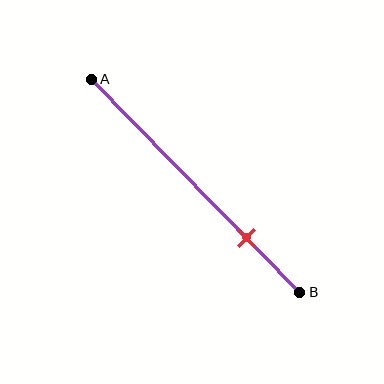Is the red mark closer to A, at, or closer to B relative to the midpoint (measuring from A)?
The red mark is closer to point B than the midpoint of segment AB.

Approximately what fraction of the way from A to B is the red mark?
The red mark is approximately 75% of the way from A to B.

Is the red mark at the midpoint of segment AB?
No, the mark is at about 75% from A, not at the 50% midpoint.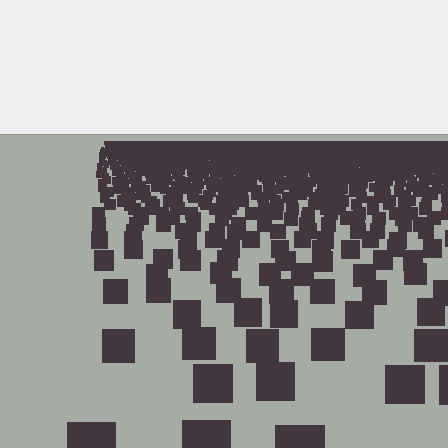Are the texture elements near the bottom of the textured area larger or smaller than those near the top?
Larger. Near the bottom, elements are closer to the viewer and appear at a bigger on-screen size.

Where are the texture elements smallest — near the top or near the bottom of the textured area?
Near the top.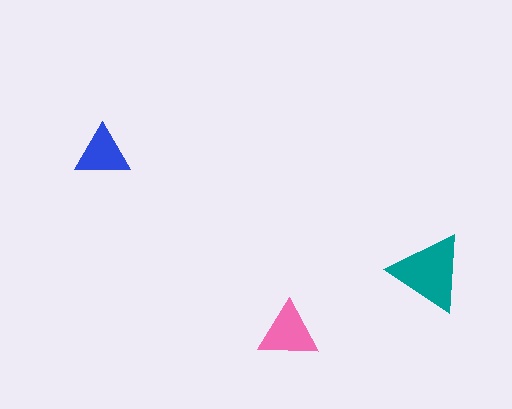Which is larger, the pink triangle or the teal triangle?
The teal one.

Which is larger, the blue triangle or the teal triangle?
The teal one.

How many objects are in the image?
There are 3 objects in the image.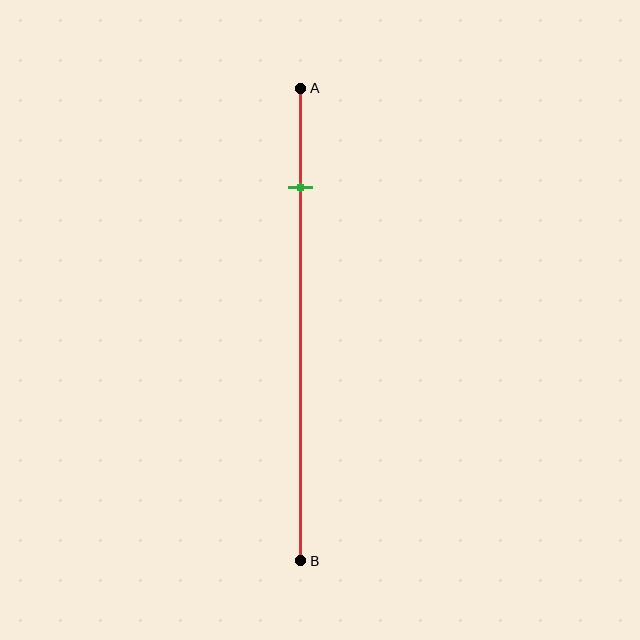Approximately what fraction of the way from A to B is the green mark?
The green mark is approximately 20% of the way from A to B.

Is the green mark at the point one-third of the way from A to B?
No, the mark is at about 20% from A, not at the 33% one-third point.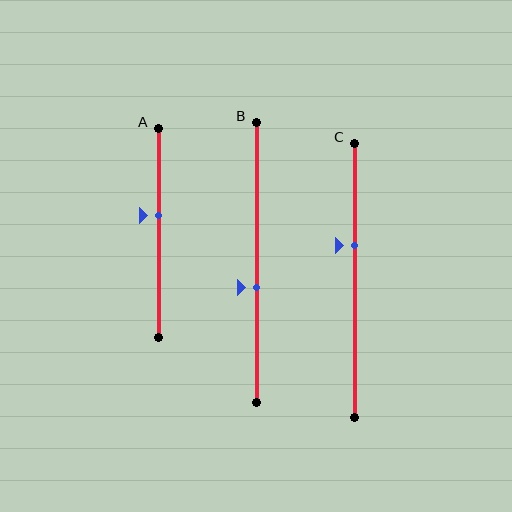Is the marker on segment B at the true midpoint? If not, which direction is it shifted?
No, the marker on segment B is shifted downward by about 9% of the segment length.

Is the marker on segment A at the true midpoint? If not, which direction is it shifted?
No, the marker on segment A is shifted upward by about 8% of the segment length.